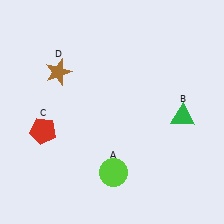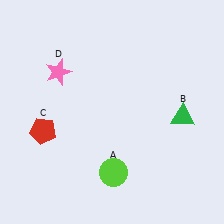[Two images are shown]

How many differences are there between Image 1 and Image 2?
There is 1 difference between the two images.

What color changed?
The star (D) changed from brown in Image 1 to pink in Image 2.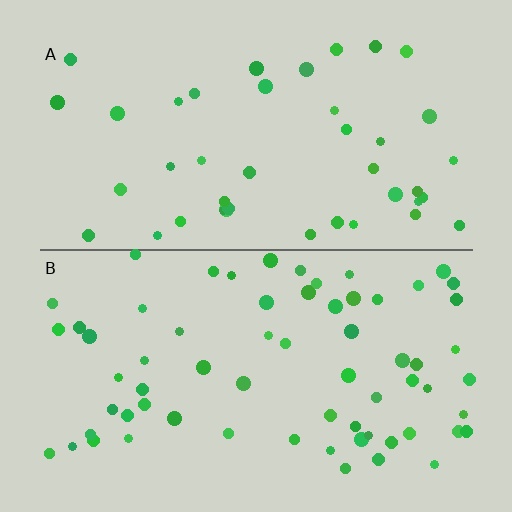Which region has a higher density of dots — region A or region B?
B (the bottom).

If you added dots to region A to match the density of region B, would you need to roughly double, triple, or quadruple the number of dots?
Approximately double.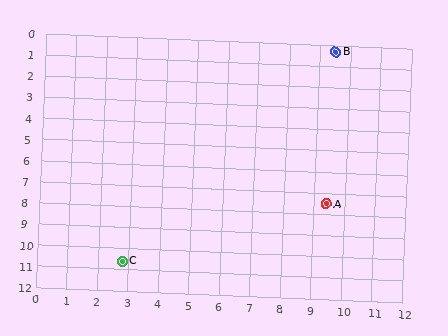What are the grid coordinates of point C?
Point C is at approximately (2.8, 10.6).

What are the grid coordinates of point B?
Point B is at approximately (9.5, 0.3).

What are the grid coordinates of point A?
Point A is at approximately (9.4, 7.5).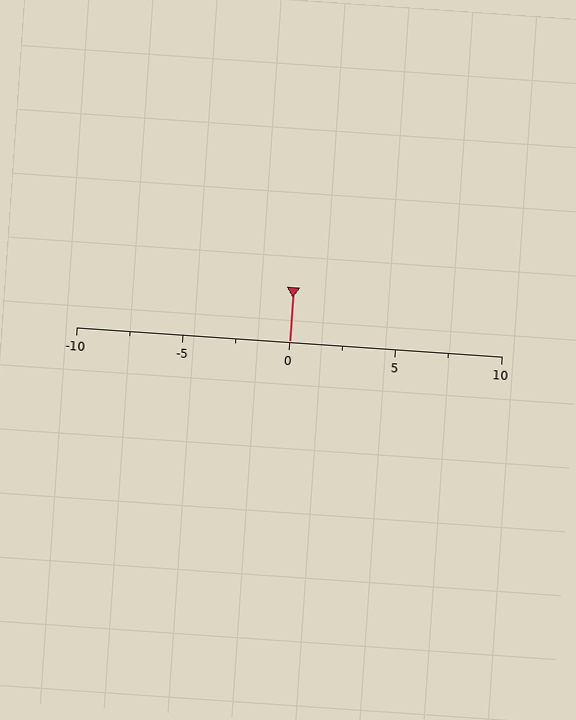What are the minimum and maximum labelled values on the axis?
The axis runs from -10 to 10.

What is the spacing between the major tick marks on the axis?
The major ticks are spaced 5 apart.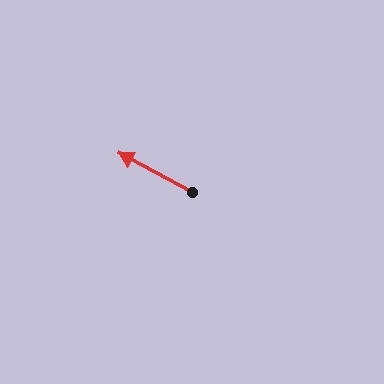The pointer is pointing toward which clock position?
Roughly 10 o'clock.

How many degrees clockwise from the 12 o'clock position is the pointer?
Approximately 298 degrees.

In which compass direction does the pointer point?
Northwest.